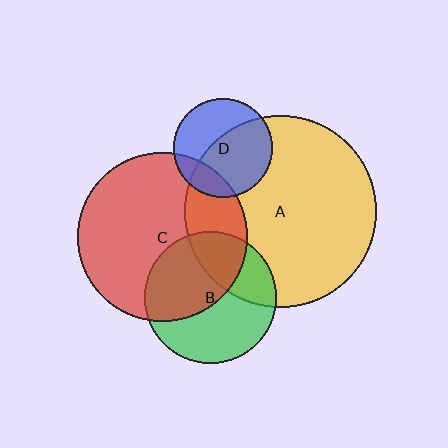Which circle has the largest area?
Circle A (yellow).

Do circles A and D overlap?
Yes.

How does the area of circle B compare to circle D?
Approximately 1.8 times.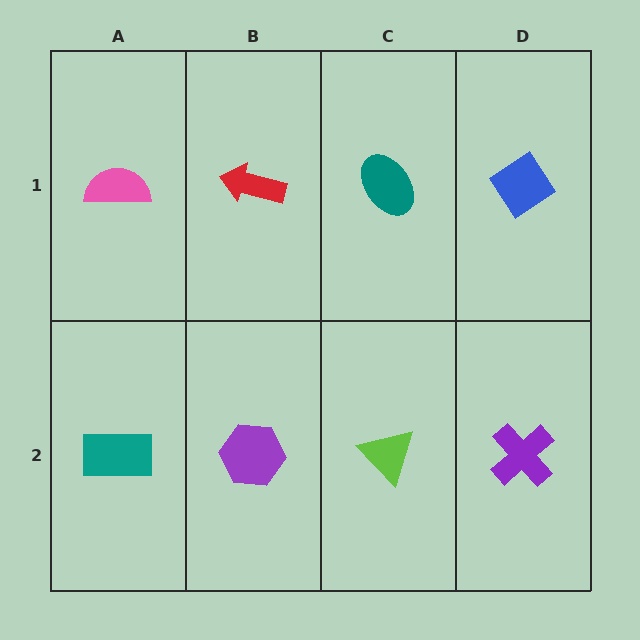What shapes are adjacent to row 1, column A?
A teal rectangle (row 2, column A), a red arrow (row 1, column B).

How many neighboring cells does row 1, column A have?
2.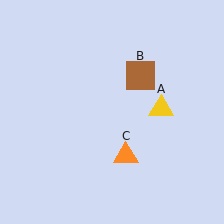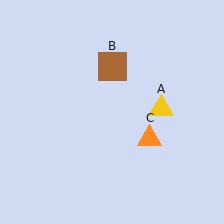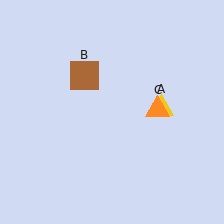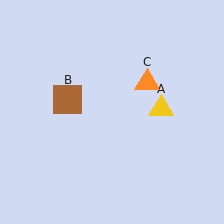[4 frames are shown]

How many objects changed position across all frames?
2 objects changed position: brown square (object B), orange triangle (object C).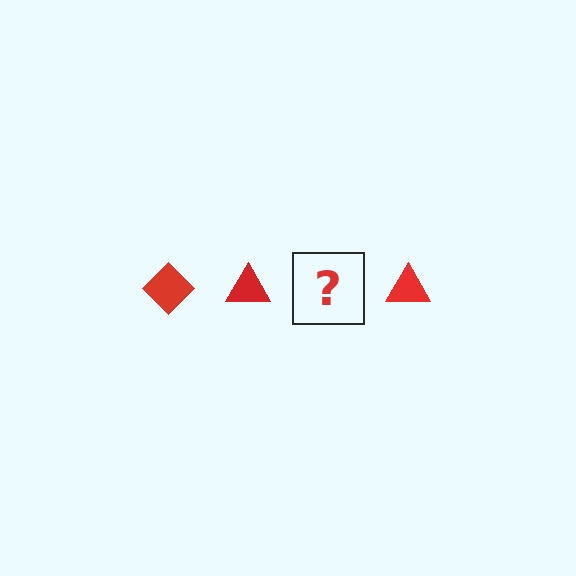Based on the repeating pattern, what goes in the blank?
The blank should be a red diamond.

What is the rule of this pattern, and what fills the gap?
The rule is that the pattern cycles through diamond, triangle shapes in red. The gap should be filled with a red diamond.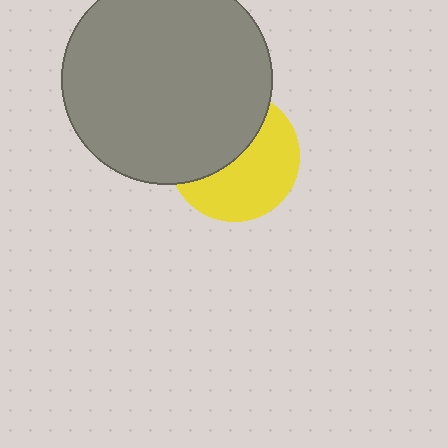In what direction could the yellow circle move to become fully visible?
The yellow circle could move toward the lower-right. That would shift it out from behind the gray circle entirely.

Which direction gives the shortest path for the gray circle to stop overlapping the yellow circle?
Moving toward the upper-left gives the shortest separation.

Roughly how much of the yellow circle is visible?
About half of it is visible (roughly 54%).